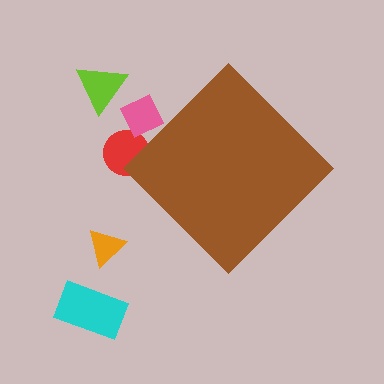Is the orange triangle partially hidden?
No, the orange triangle is fully visible.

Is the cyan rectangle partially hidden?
No, the cyan rectangle is fully visible.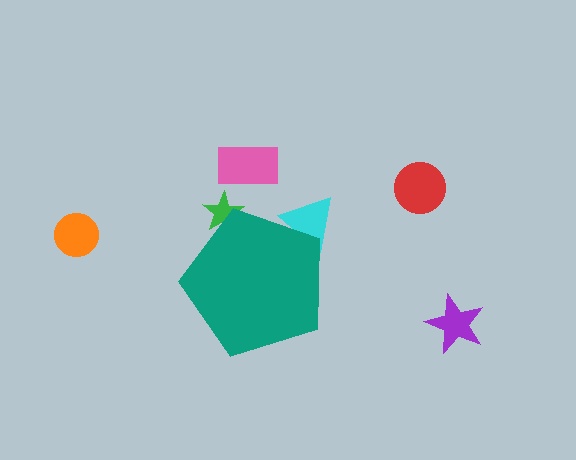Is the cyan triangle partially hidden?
Yes, the cyan triangle is partially hidden behind the teal pentagon.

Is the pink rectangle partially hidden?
No, the pink rectangle is fully visible.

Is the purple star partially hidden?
No, the purple star is fully visible.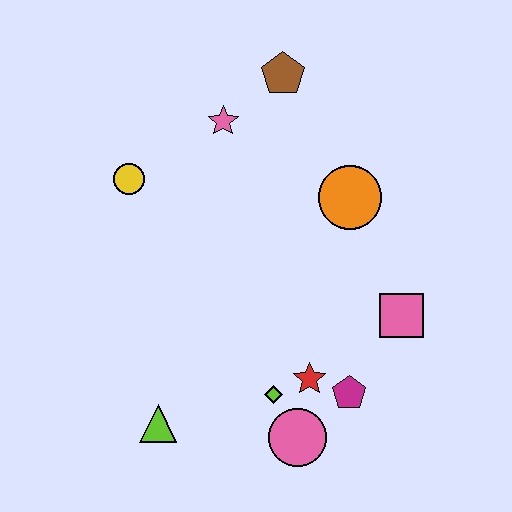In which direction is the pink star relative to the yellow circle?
The pink star is to the right of the yellow circle.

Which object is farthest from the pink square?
The yellow circle is farthest from the pink square.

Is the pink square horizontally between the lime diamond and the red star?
No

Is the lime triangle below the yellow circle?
Yes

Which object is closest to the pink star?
The brown pentagon is closest to the pink star.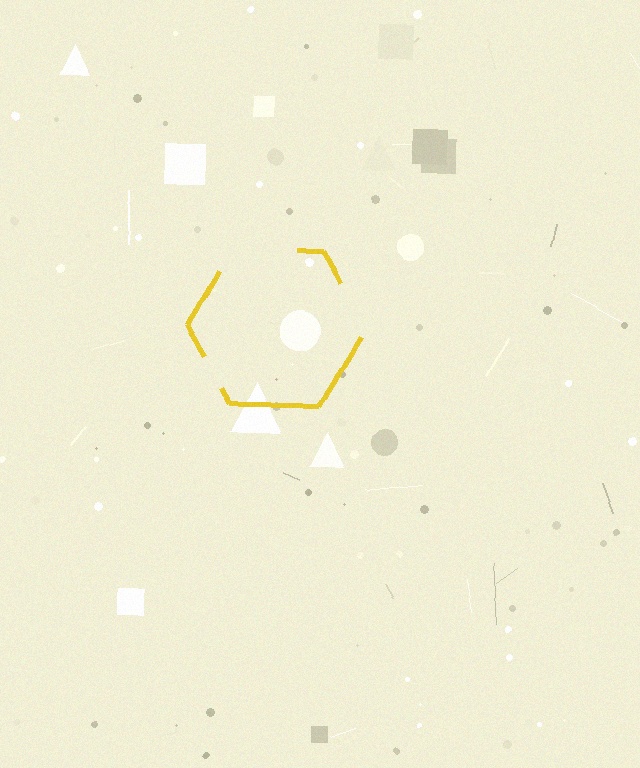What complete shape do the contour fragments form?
The contour fragments form a hexagon.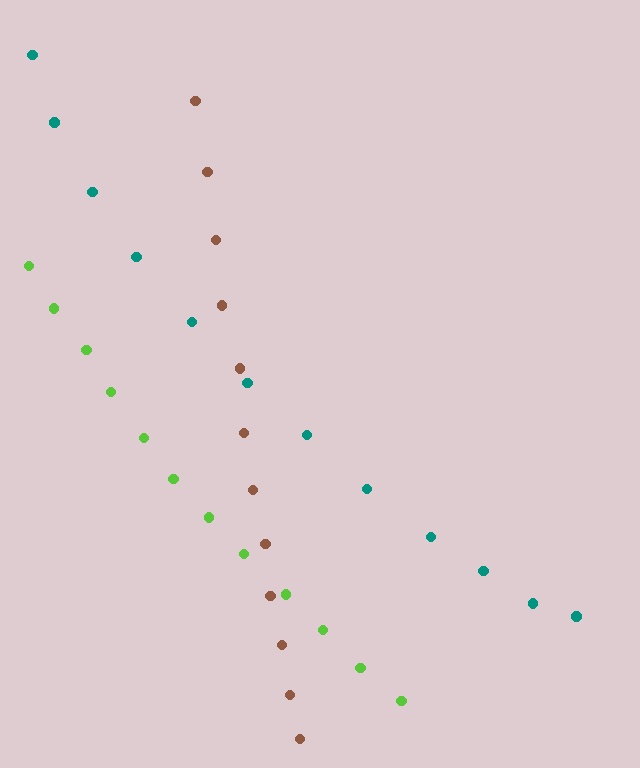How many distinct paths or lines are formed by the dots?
There are 3 distinct paths.